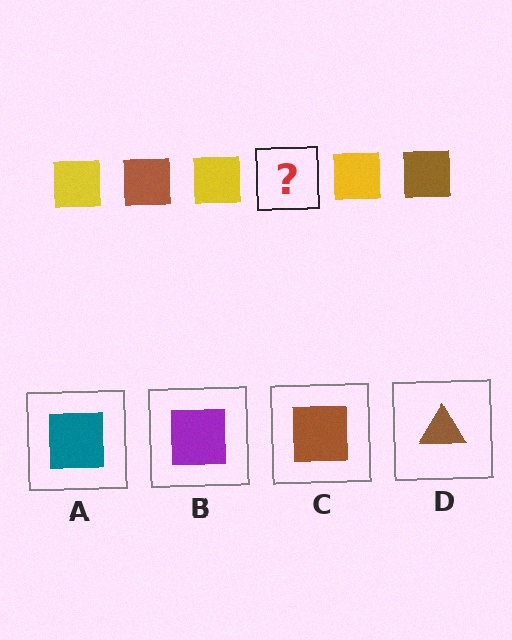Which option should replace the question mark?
Option C.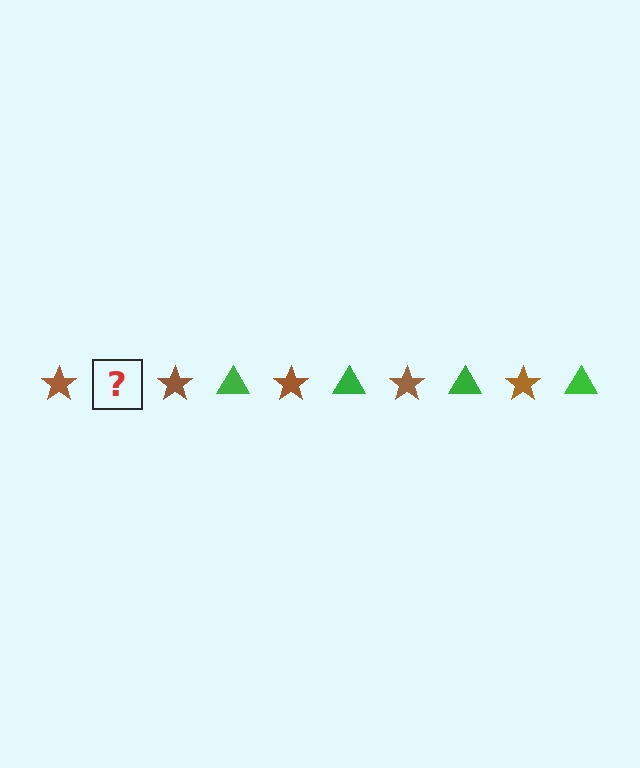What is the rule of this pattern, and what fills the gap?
The rule is that the pattern alternates between brown star and green triangle. The gap should be filled with a green triangle.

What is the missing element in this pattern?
The missing element is a green triangle.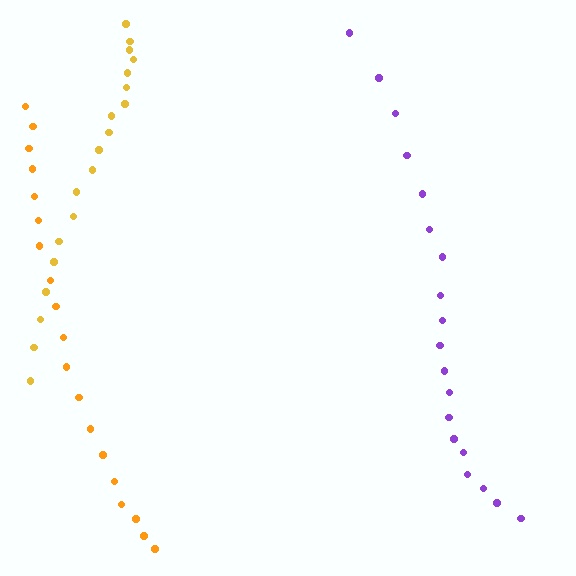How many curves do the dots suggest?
There are 3 distinct paths.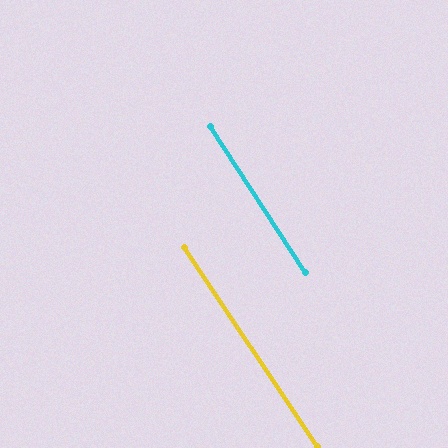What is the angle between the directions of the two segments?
Approximately 1 degree.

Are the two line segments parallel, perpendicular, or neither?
Parallel — their directions differ by only 0.8°.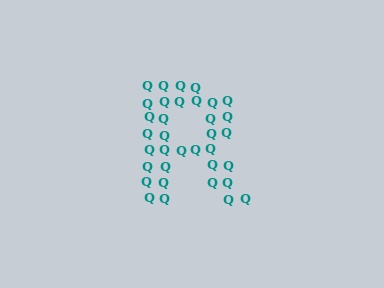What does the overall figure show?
The overall figure shows the letter R.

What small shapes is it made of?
It is made of small letter Q's.